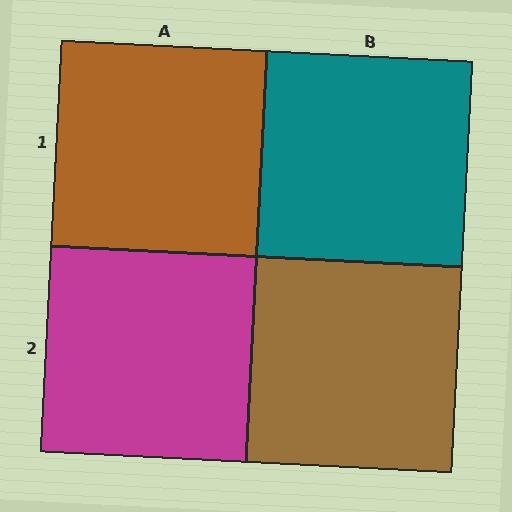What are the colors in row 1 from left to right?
Brown, teal.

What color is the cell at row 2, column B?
Brown.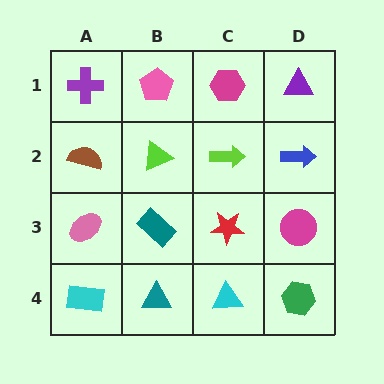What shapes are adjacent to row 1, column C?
A lime arrow (row 2, column C), a pink pentagon (row 1, column B), a purple triangle (row 1, column D).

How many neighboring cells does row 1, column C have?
3.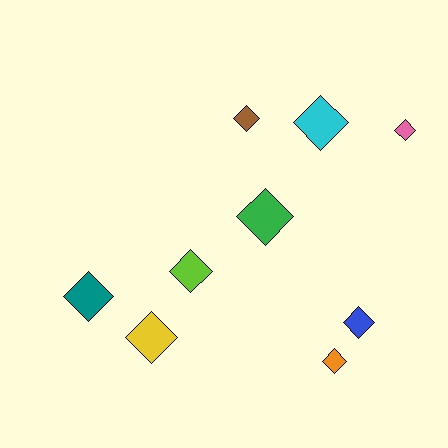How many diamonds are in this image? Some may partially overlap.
There are 9 diamonds.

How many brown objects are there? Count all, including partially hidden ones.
There is 1 brown object.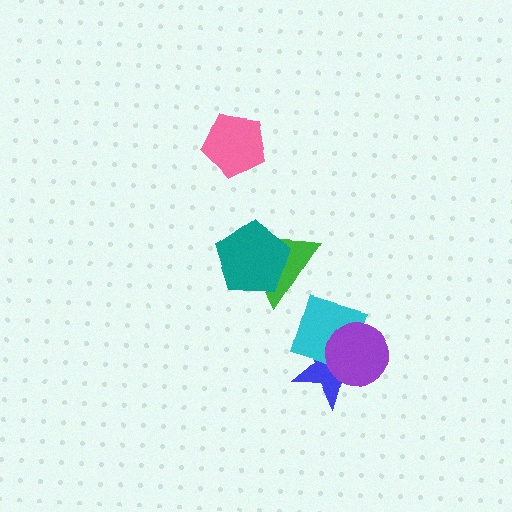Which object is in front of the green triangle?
The teal pentagon is in front of the green triangle.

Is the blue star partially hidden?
Yes, it is partially covered by another shape.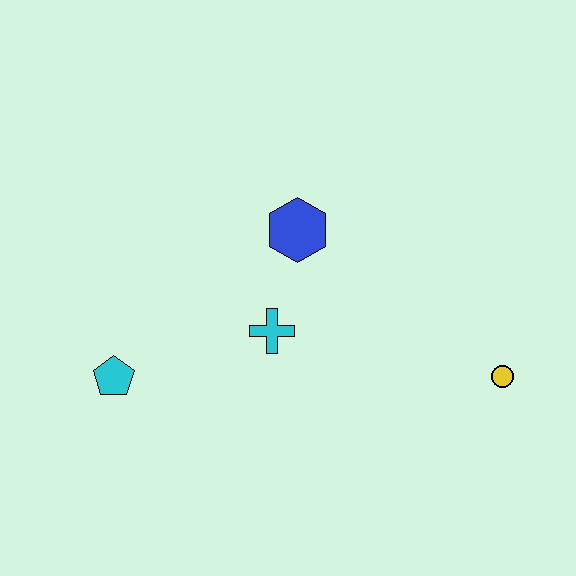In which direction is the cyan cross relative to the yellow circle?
The cyan cross is to the left of the yellow circle.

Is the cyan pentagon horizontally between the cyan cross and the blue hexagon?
No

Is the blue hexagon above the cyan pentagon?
Yes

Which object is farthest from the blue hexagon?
The yellow circle is farthest from the blue hexagon.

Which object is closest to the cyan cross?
The blue hexagon is closest to the cyan cross.